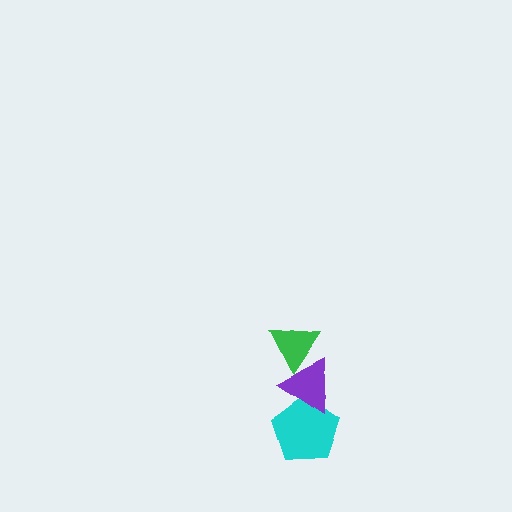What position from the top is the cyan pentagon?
The cyan pentagon is 3rd from the top.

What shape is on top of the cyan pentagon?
The purple triangle is on top of the cyan pentagon.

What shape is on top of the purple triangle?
The green triangle is on top of the purple triangle.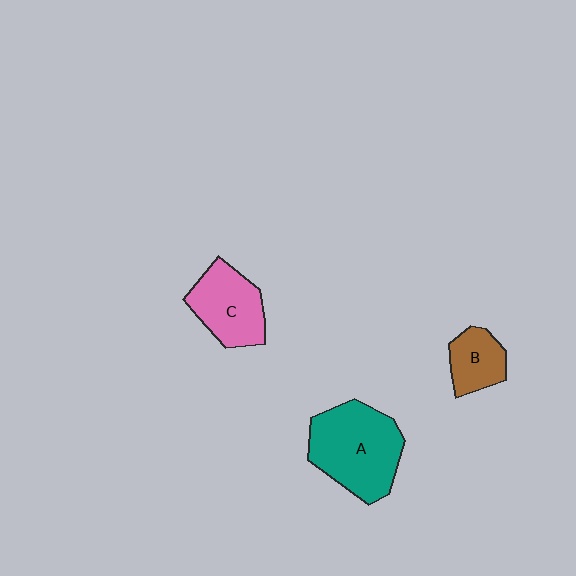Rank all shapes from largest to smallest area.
From largest to smallest: A (teal), C (pink), B (brown).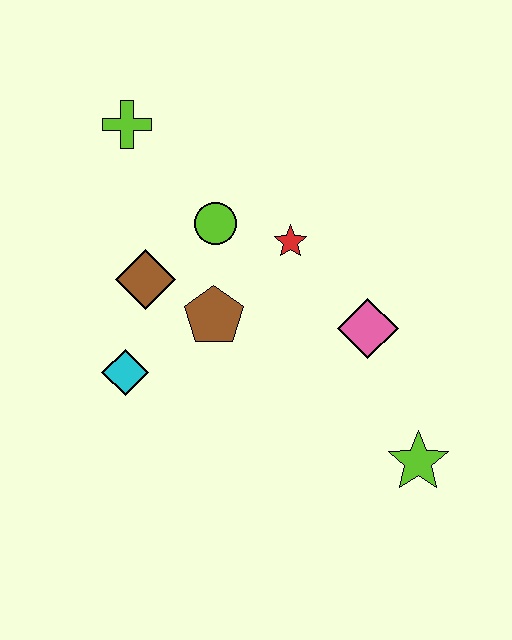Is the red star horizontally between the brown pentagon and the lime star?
Yes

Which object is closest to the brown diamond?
The brown pentagon is closest to the brown diamond.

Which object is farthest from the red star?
The lime star is farthest from the red star.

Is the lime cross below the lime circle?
No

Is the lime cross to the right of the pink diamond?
No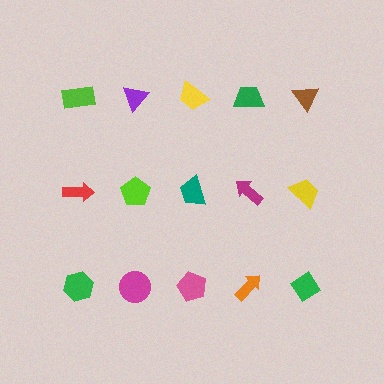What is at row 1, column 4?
A green trapezoid.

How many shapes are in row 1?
5 shapes.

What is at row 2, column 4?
A magenta arrow.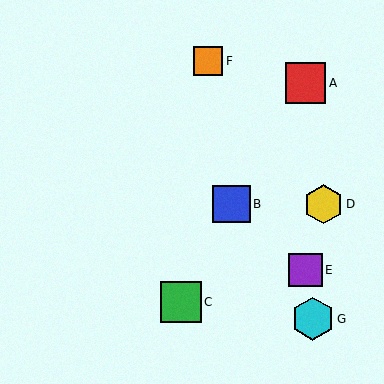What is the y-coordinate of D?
Object D is at y≈204.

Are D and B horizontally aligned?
Yes, both are at y≈204.